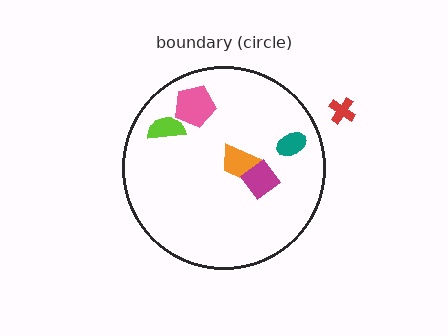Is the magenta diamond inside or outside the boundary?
Inside.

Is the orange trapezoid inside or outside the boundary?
Inside.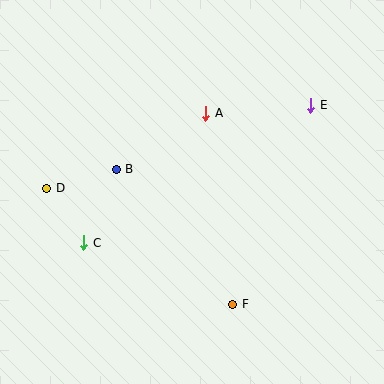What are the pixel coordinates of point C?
Point C is at (84, 243).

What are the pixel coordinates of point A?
Point A is at (206, 113).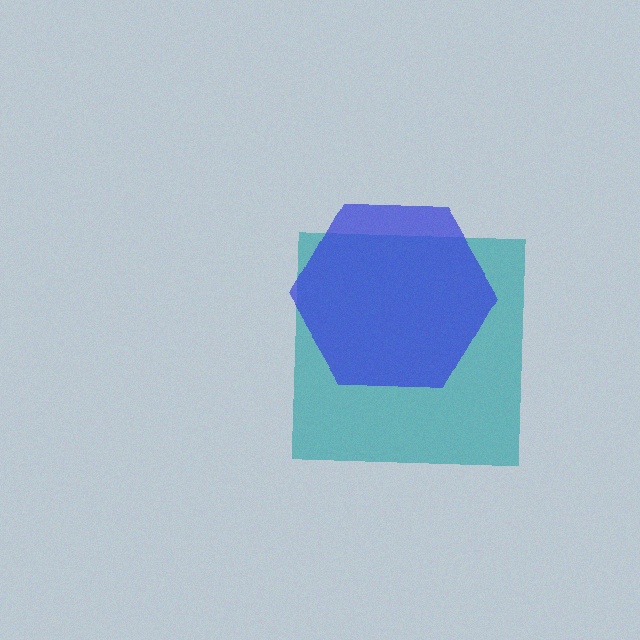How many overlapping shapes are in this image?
There are 2 overlapping shapes in the image.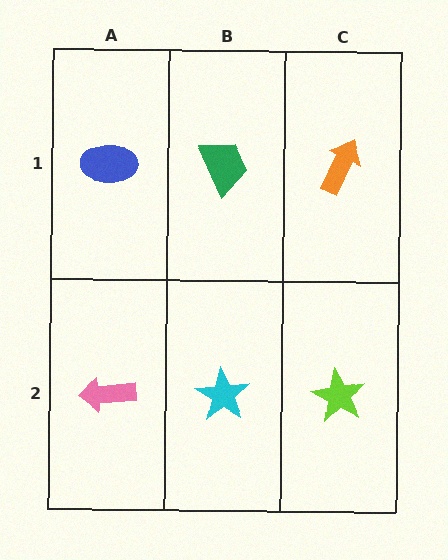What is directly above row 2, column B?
A green trapezoid.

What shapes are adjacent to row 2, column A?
A blue ellipse (row 1, column A), a cyan star (row 2, column B).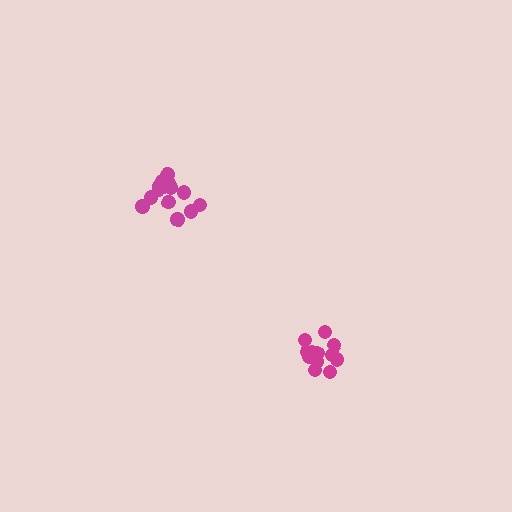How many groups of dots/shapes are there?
There are 2 groups.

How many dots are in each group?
Group 1: 15 dots, Group 2: 12 dots (27 total).